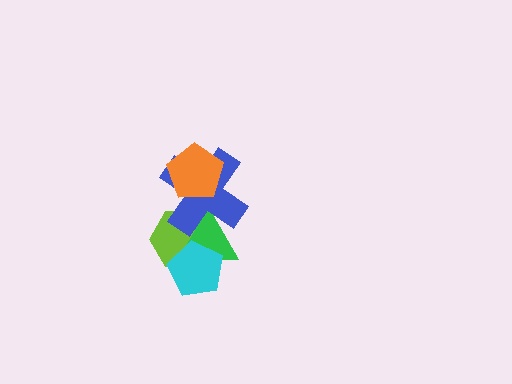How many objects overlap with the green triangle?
3 objects overlap with the green triangle.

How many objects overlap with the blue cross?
3 objects overlap with the blue cross.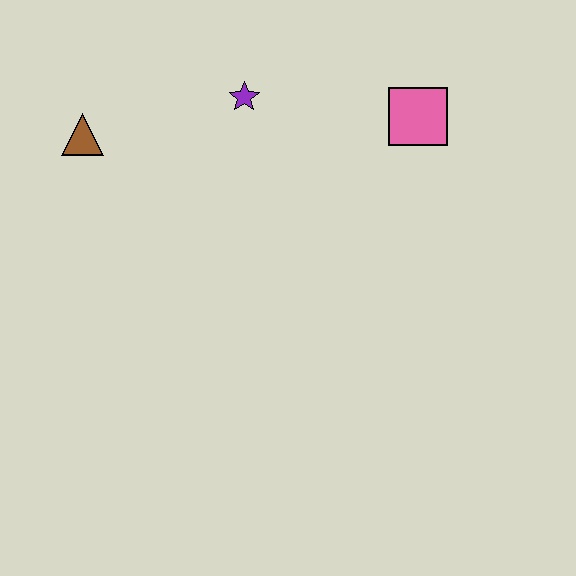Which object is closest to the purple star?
The brown triangle is closest to the purple star.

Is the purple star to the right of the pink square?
No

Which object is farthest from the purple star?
The pink square is farthest from the purple star.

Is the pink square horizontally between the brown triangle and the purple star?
No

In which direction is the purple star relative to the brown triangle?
The purple star is to the right of the brown triangle.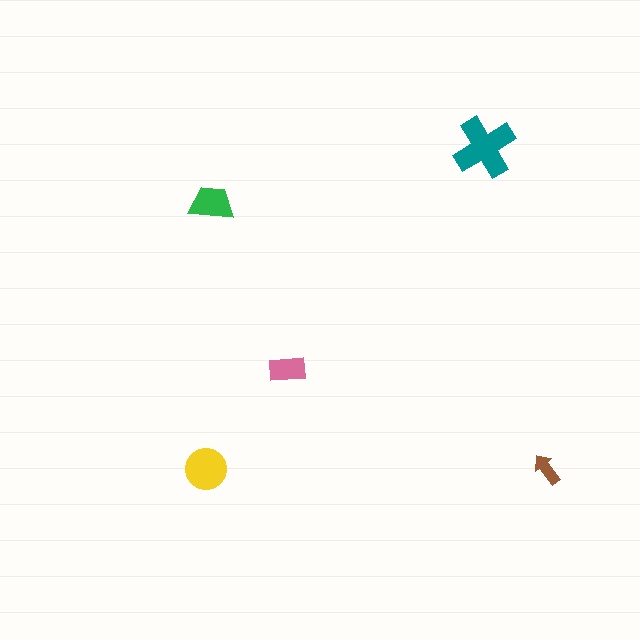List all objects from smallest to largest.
The brown arrow, the pink rectangle, the green trapezoid, the yellow circle, the teal cross.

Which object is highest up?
The teal cross is topmost.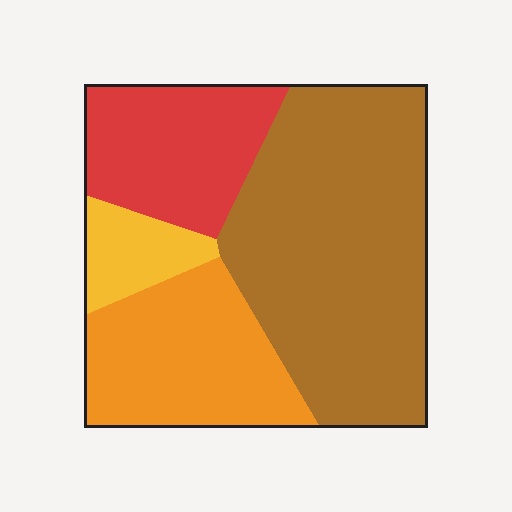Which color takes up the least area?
Yellow, at roughly 10%.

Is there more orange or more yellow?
Orange.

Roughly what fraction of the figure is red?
Red covers 20% of the figure.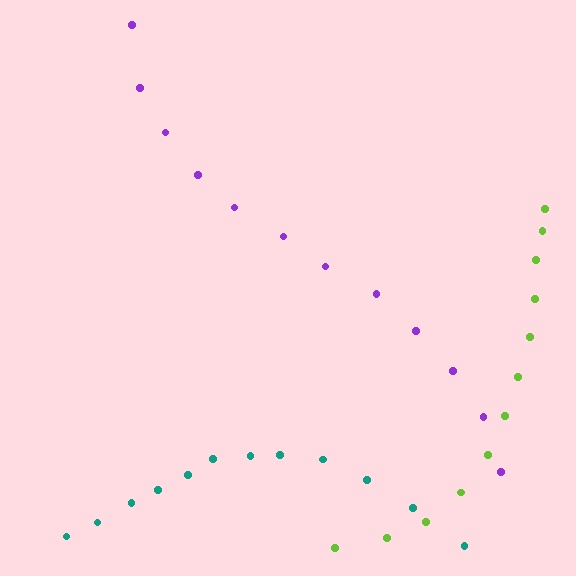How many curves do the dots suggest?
There are 3 distinct paths.